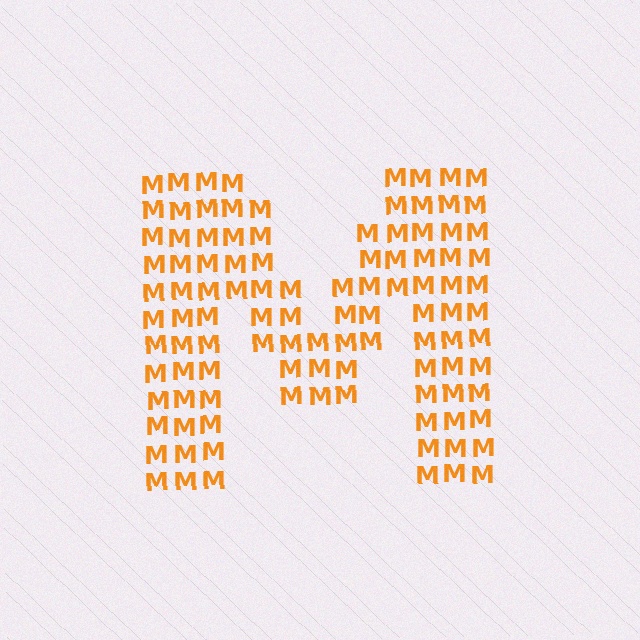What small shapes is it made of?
It is made of small letter M's.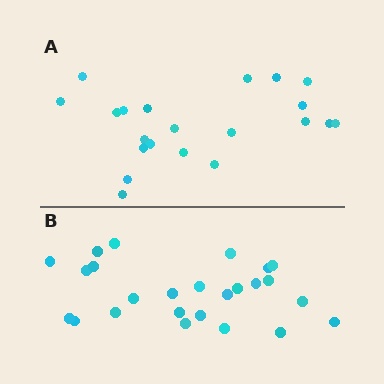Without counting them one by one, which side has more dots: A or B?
Region B (the bottom region) has more dots.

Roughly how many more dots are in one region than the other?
Region B has about 4 more dots than region A.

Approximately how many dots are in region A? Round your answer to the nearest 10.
About 20 dots. (The exact count is 21, which rounds to 20.)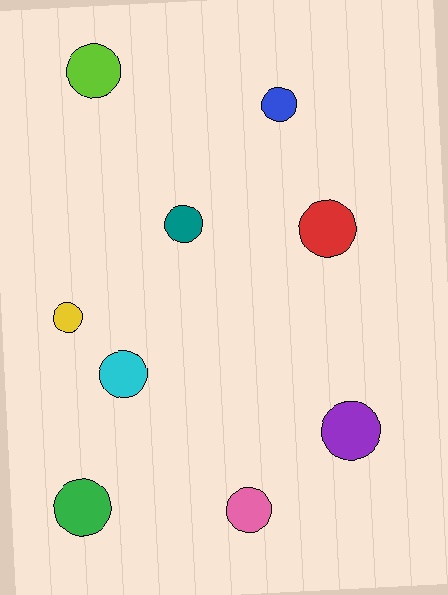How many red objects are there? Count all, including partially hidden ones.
There is 1 red object.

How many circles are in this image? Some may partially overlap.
There are 9 circles.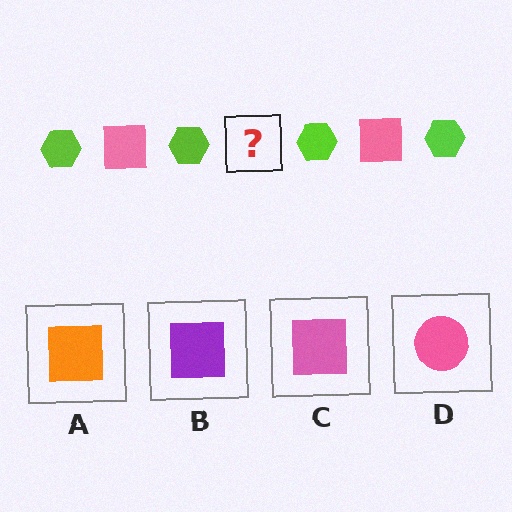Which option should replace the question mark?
Option C.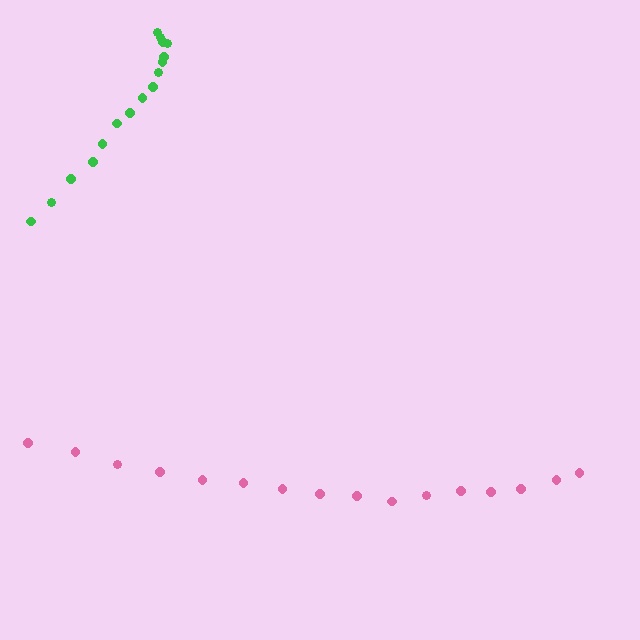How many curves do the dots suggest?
There are 2 distinct paths.